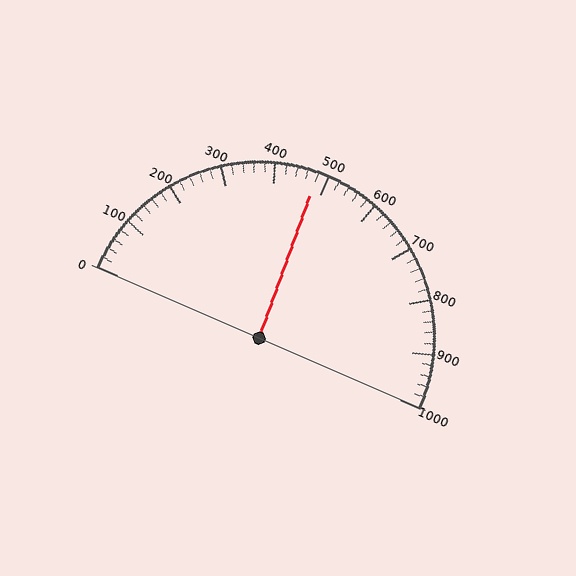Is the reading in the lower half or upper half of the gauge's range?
The reading is in the lower half of the range (0 to 1000).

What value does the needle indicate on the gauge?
The needle indicates approximately 480.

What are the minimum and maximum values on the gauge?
The gauge ranges from 0 to 1000.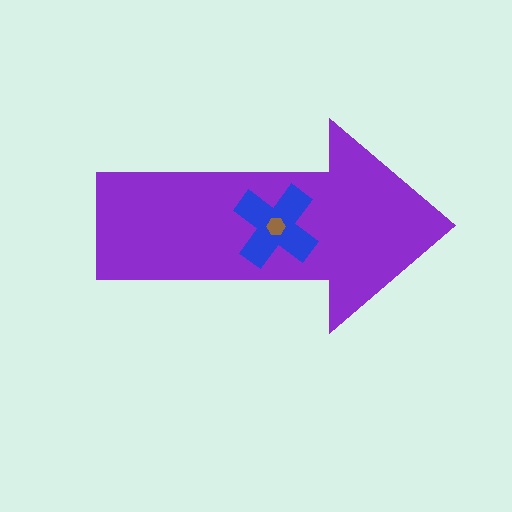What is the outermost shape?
The purple arrow.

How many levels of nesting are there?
3.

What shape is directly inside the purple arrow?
The blue cross.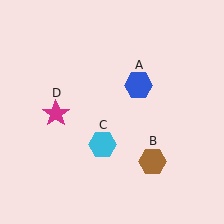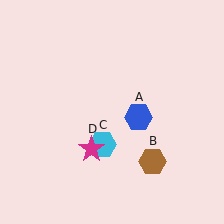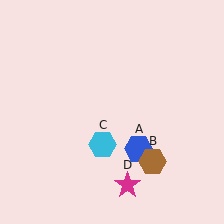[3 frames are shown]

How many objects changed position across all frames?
2 objects changed position: blue hexagon (object A), magenta star (object D).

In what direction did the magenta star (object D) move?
The magenta star (object D) moved down and to the right.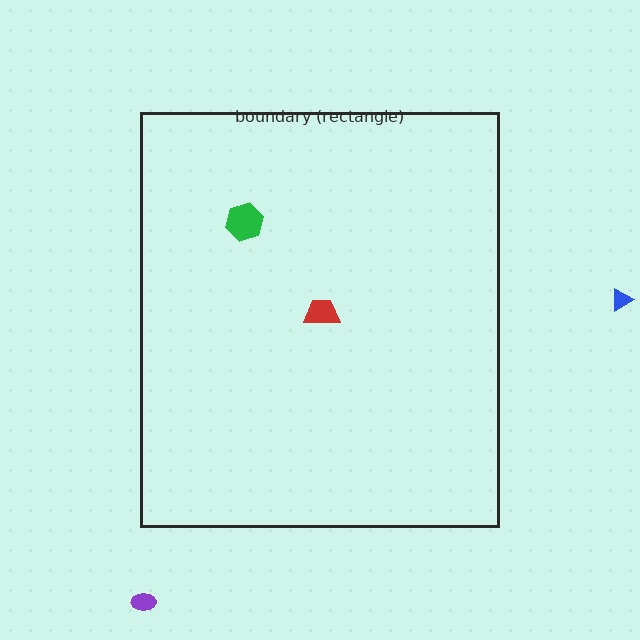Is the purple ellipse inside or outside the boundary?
Outside.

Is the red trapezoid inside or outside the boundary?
Inside.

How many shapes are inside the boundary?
2 inside, 2 outside.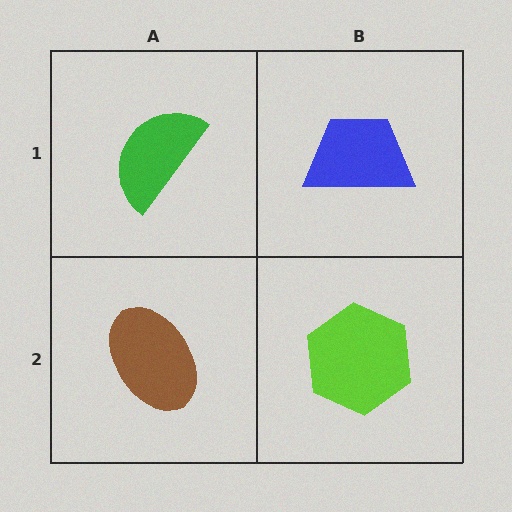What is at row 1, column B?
A blue trapezoid.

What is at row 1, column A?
A green semicircle.